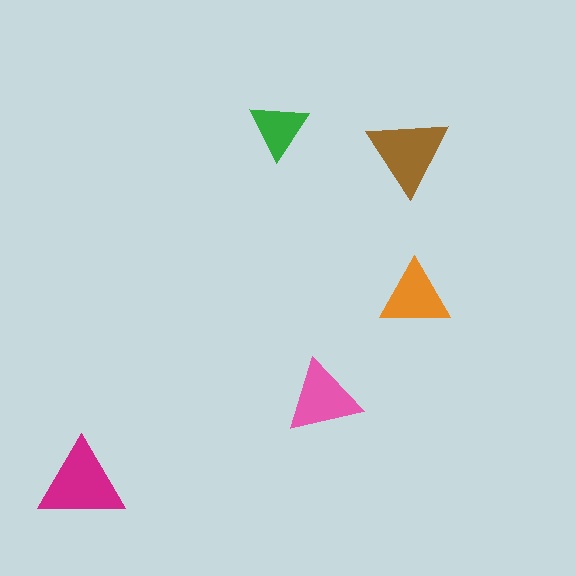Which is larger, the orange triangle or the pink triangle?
The pink one.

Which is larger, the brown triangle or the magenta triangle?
The magenta one.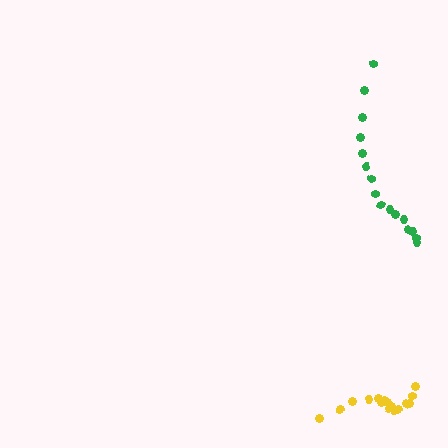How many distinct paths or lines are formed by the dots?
There are 2 distinct paths.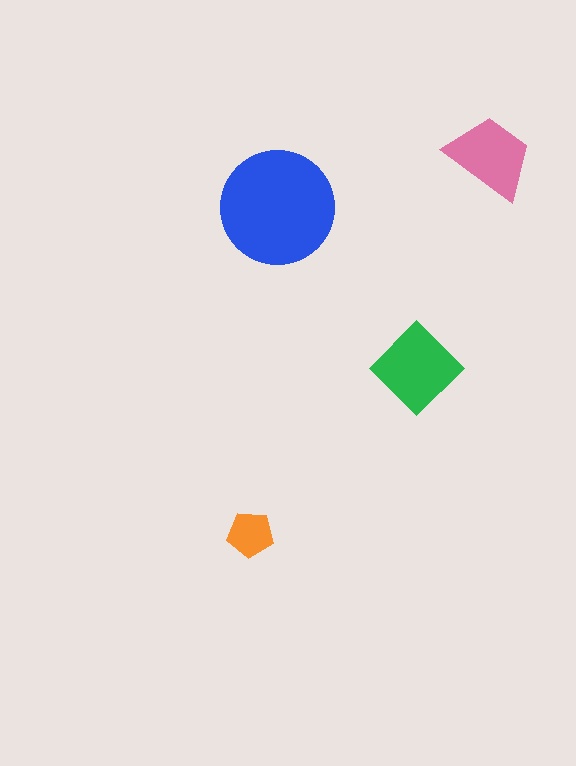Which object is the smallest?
The orange pentagon.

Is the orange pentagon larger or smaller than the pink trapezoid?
Smaller.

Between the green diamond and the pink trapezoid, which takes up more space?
The green diamond.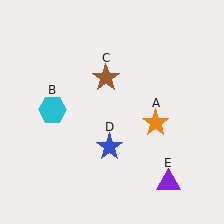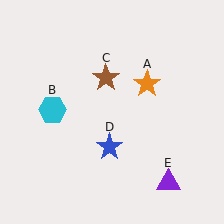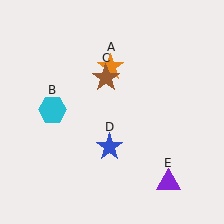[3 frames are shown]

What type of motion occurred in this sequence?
The orange star (object A) rotated counterclockwise around the center of the scene.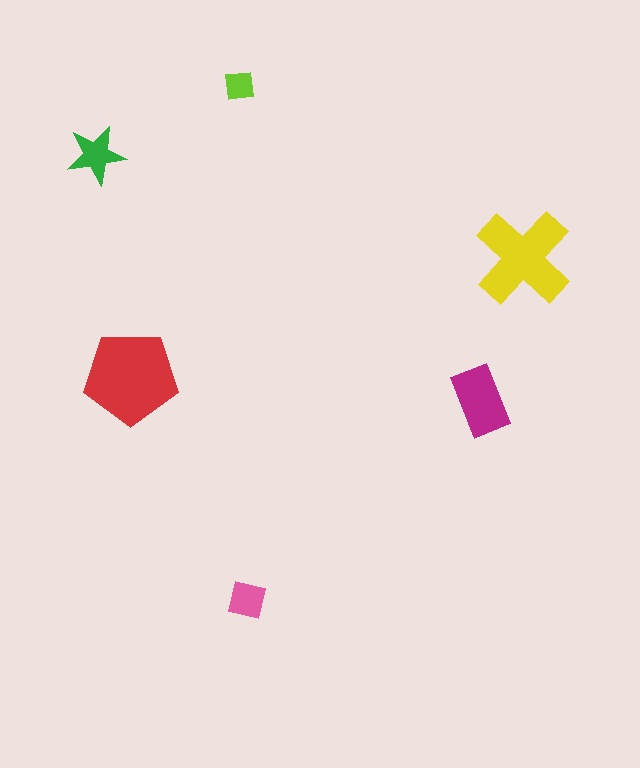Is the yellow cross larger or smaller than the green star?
Larger.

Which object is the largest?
The red pentagon.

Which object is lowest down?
The pink square is bottommost.